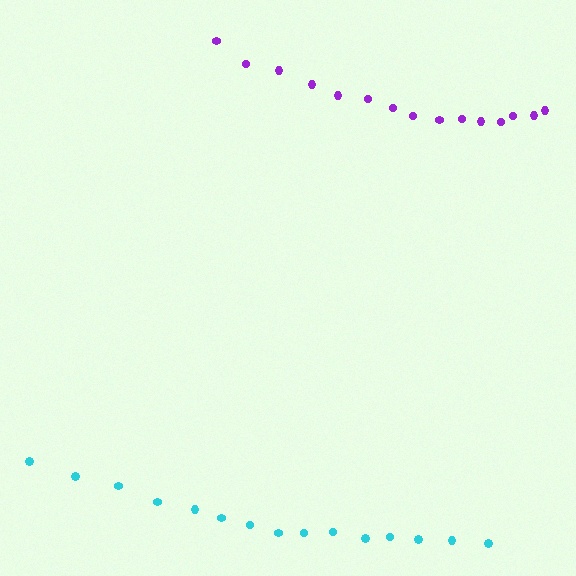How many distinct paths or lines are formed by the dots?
There are 2 distinct paths.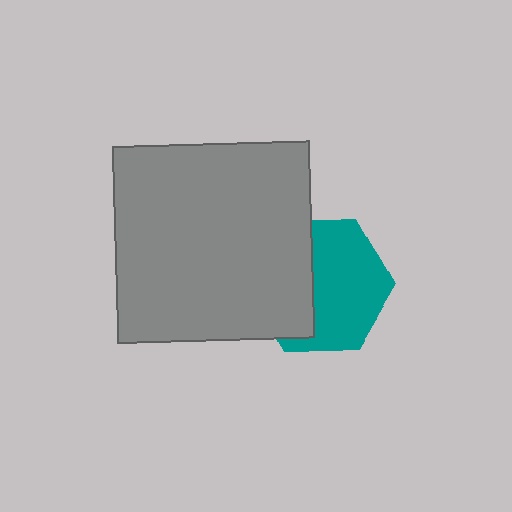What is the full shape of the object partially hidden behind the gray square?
The partially hidden object is a teal hexagon.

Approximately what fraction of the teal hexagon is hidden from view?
Roughly 42% of the teal hexagon is hidden behind the gray square.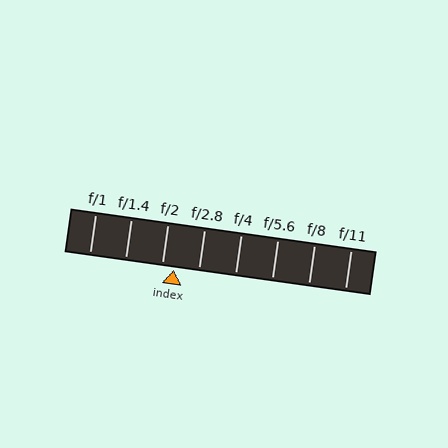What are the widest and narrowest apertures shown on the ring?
The widest aperture shown is f/1 and the narrowest is f/11.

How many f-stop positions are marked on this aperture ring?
There are 8 f-stop positions marked.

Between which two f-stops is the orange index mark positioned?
The index mark is between f/2 and f/2.8.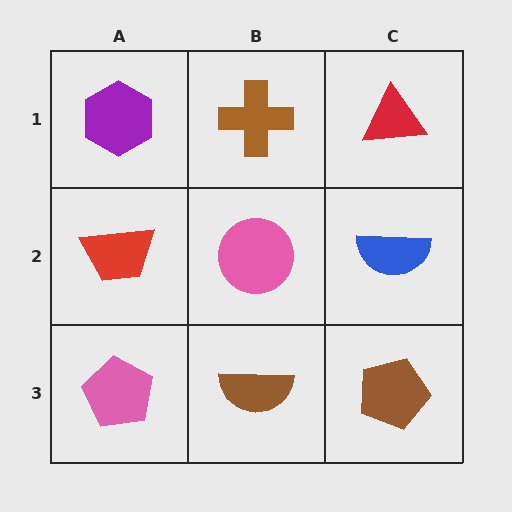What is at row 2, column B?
A pink circle.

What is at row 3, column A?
A pink pentagon.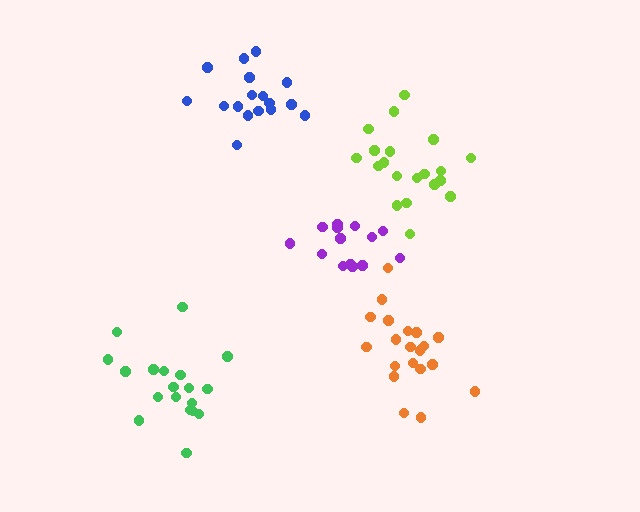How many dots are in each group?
Group 1: 20 dots, Group 2: 20 dots, Group 3: 19 dots, Group 4: 17 dots, Group 5: 15 dots (91 total).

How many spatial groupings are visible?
There are 5 spatial groupings.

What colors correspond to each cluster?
The clusters are colored: lime, orange, green, blue, purple.